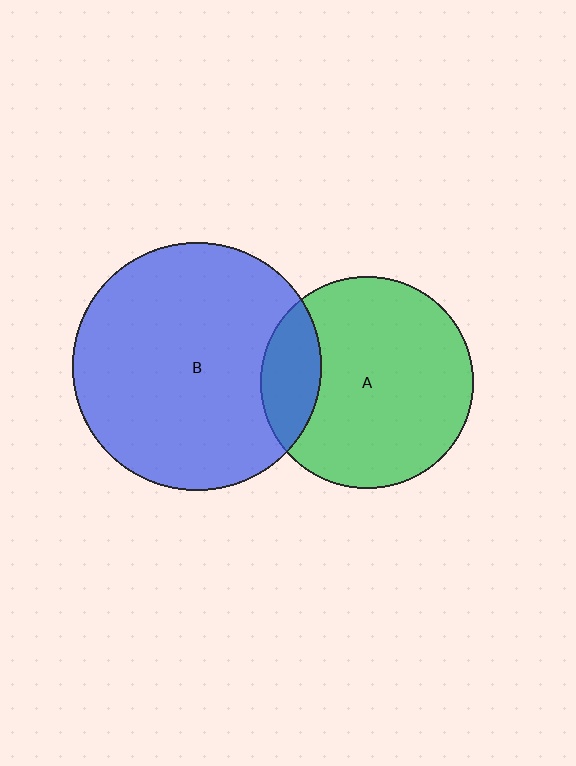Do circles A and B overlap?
Yes.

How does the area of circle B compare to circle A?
Approximately 1.4 times.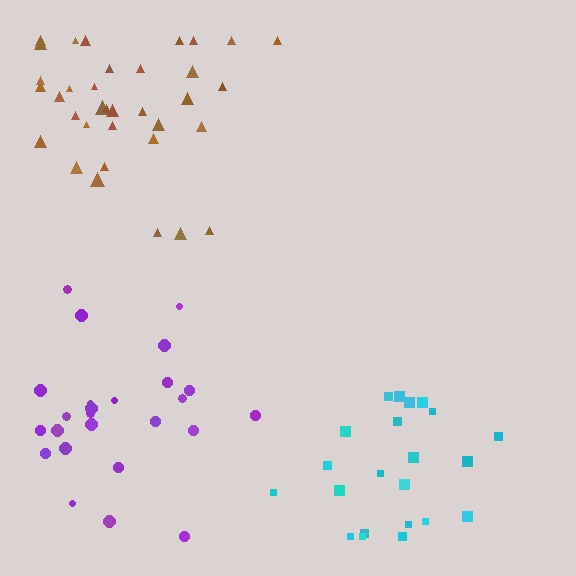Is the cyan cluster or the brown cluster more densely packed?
Brown.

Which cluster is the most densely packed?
Brown.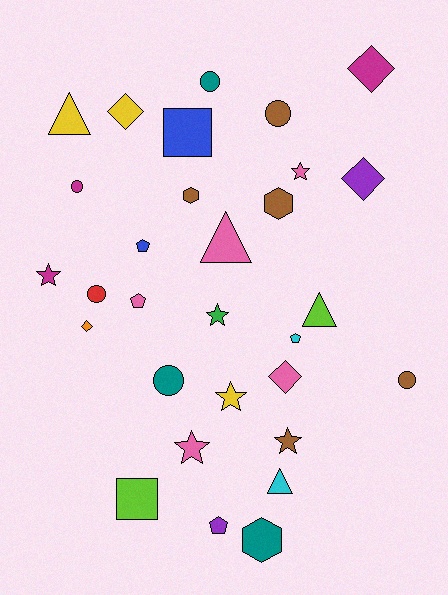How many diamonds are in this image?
There are 5 diamonds.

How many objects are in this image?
There are 30 objects.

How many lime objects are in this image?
There are 2 lime objects.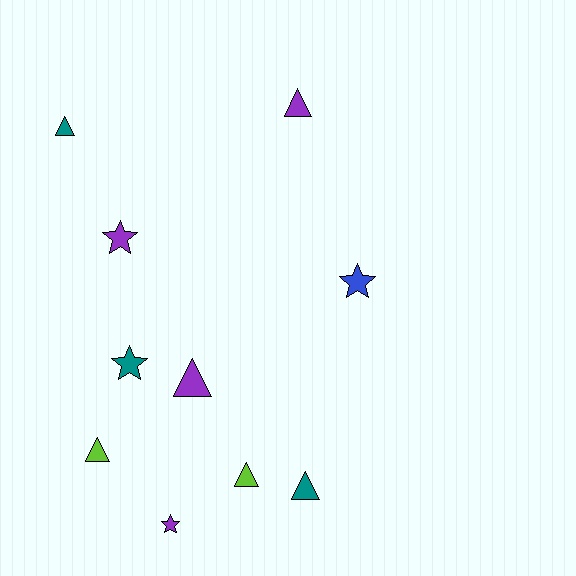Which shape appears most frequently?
Triangle, with 6 objects.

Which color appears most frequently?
Purple, with 4 objects.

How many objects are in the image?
There are 10 objects.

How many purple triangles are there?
There are 2 purple triangles.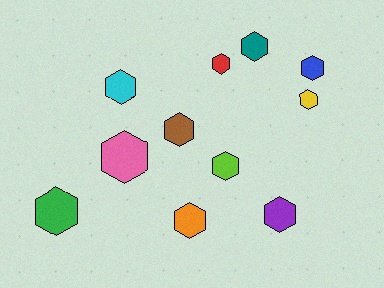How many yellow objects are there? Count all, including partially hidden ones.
There is 1 yellow object.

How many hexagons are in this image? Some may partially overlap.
There are 11 hexagons.